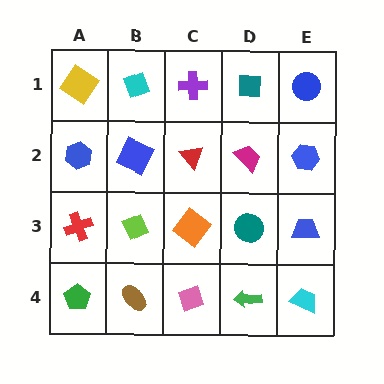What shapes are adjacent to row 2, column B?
A cyan diamond (row 1, column B), a lime diamond (row 3, column B), a blue hexagon (row 2, column A), a red triangle (row 2, column C).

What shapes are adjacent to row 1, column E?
A blue hexagon (row 2, column E), a teal square (row 1, column D).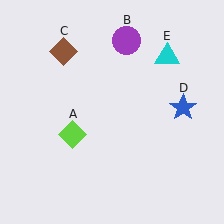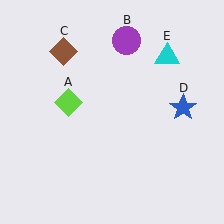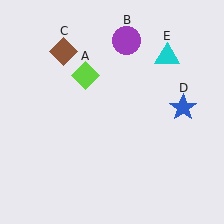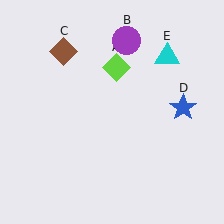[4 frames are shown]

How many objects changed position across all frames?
1 object changed position: lime diamond (object A).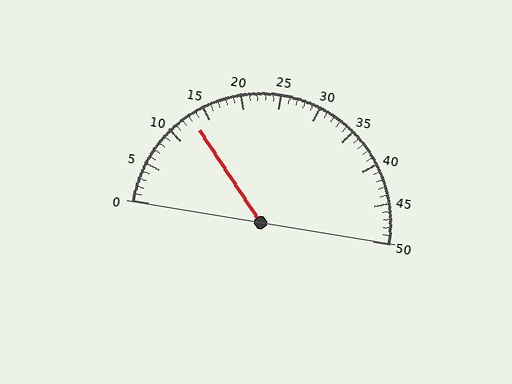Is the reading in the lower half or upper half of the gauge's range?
The reading is in the lower half of the range (0 to 50).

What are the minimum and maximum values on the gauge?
The gauge ranges from 0 to 50.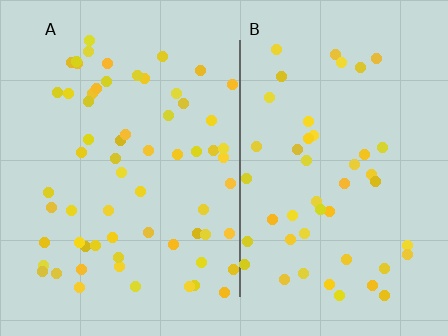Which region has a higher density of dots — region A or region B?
A (the left).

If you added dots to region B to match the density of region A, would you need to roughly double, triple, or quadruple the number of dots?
Approximately double.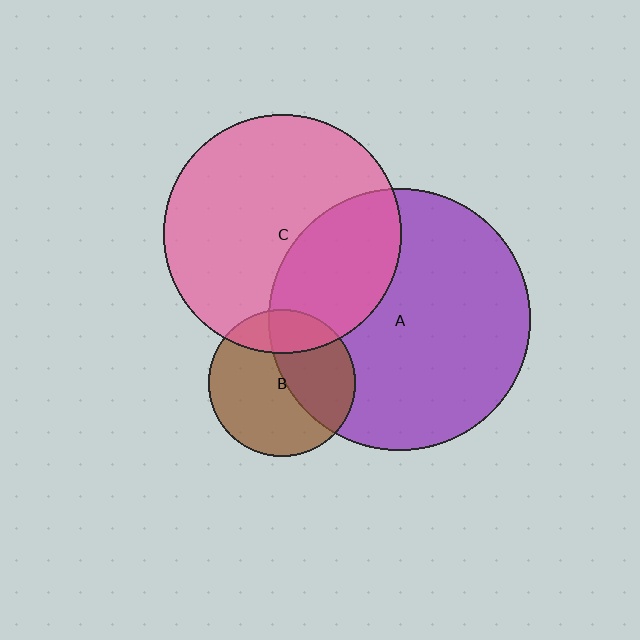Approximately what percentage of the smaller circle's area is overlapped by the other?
Approximately 35%.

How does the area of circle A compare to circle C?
Approximately 1.2 times.